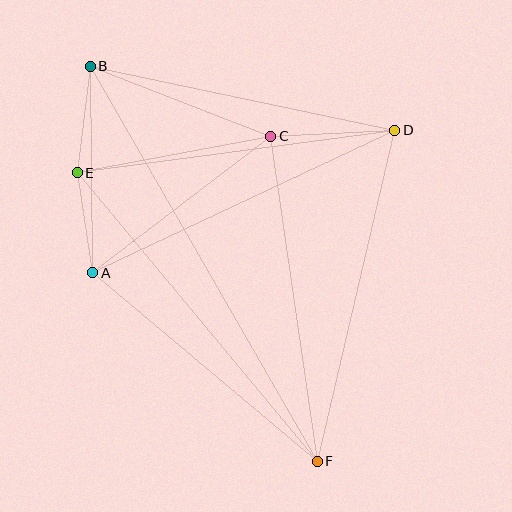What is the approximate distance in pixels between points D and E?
The distance between D and E is approximately 320 pixels.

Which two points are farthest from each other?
Points B and F are farthest from each other.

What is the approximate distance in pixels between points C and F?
The distance between C and F is approximately 328 pixels.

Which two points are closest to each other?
Points A and E are closest to each other.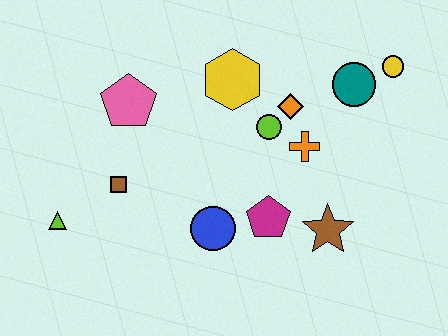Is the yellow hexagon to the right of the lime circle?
No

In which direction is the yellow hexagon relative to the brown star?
The yellow hexagon is above the brown star.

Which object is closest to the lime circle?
The orange diamond is closest to the lime circle.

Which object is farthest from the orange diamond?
The lime triangle is farthest from the orange diamond.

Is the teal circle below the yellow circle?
Yes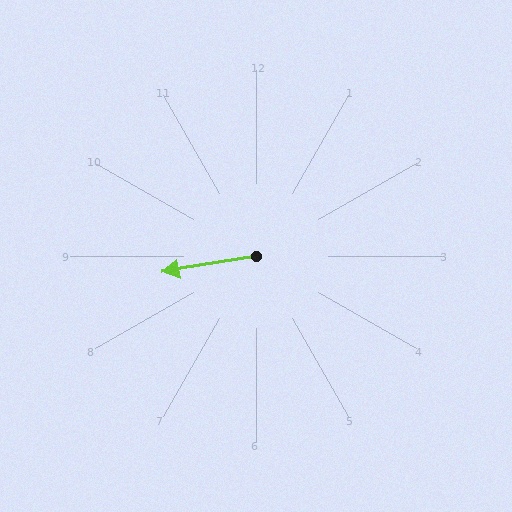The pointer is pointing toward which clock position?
Roughly 9 o'clock.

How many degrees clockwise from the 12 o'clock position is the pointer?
Approximately 261 degrees.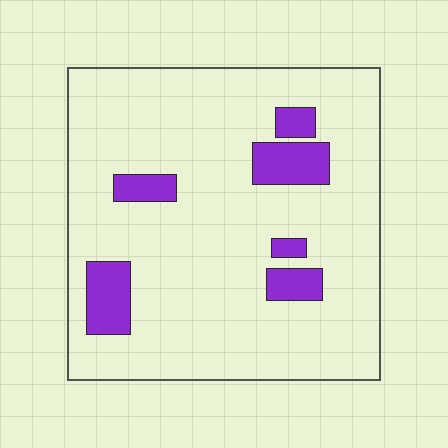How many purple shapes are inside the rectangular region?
6.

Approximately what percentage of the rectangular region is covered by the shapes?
Approximately 15%.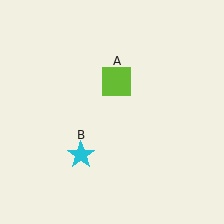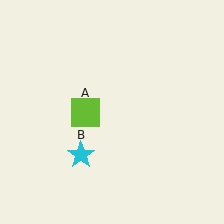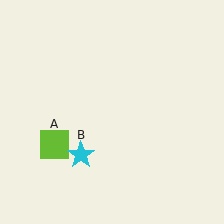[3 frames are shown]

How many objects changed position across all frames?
1 object changed position: lime square (object A).